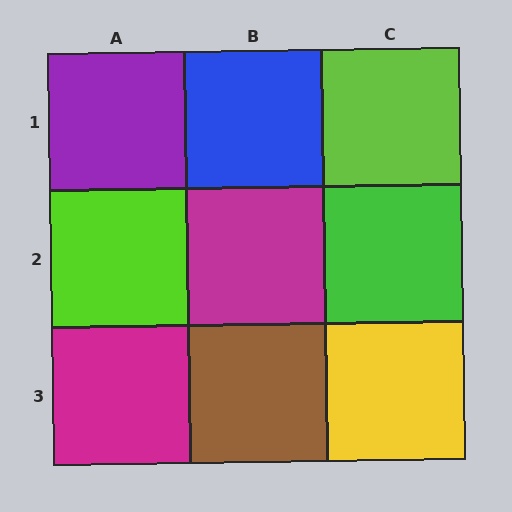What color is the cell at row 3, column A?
Magenta.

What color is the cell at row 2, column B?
Magenta.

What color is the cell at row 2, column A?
Lime.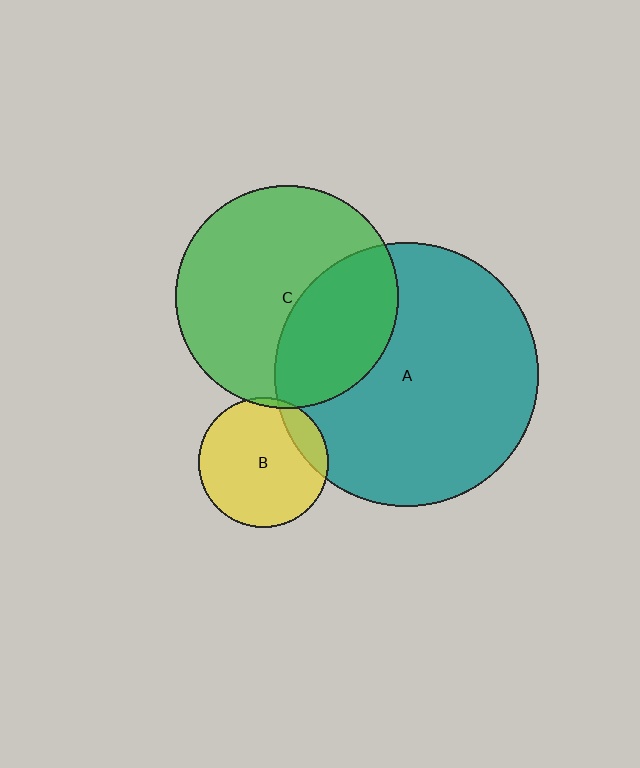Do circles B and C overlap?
Yes.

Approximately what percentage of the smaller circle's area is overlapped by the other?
Approximately 5%.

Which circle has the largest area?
Circle A (teal).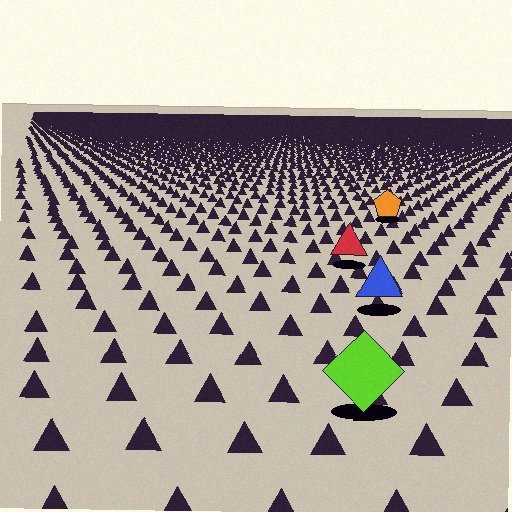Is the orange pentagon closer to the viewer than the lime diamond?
No. The lime diamond is closer — you can tell from the texture gradient: the ground texture is coarser near it.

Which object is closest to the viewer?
The lime diamond is closest. The texture marks near it are larger and more spread out.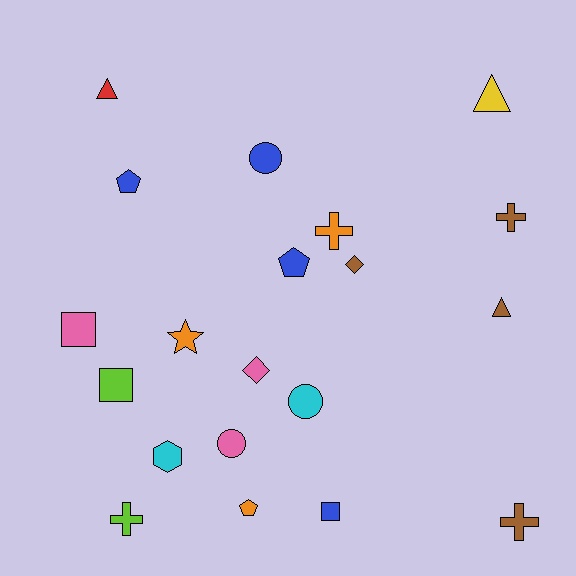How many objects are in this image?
There are 20 objects.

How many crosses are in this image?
There are 4 crosses.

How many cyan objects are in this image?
There are 2 cyan objects.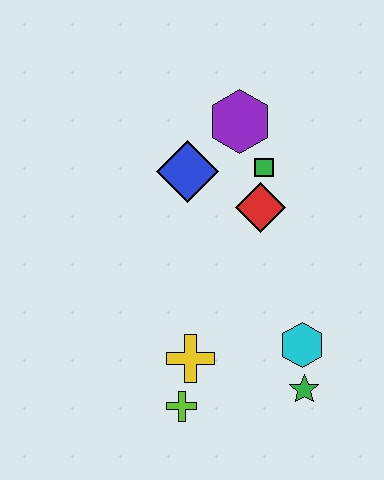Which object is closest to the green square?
The red diamond is closest to the green square.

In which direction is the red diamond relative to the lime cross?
The red diamond is above the lime cross.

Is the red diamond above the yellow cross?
Yes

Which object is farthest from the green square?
The lime cross is farthest from the green square.